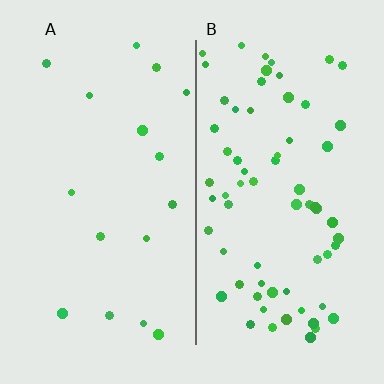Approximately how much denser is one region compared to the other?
Approximately 4.1× — region B over region A.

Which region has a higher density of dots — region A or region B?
B (the right).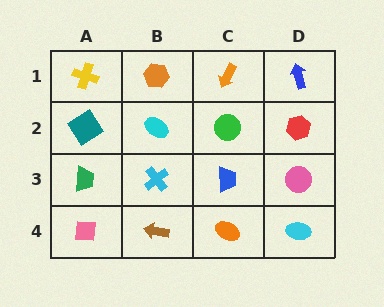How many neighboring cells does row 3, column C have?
4.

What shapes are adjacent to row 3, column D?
A red hexagon (row 2, column D), a cyan ellipse (row 4, column D), a blue trapezoid (row 3, column C).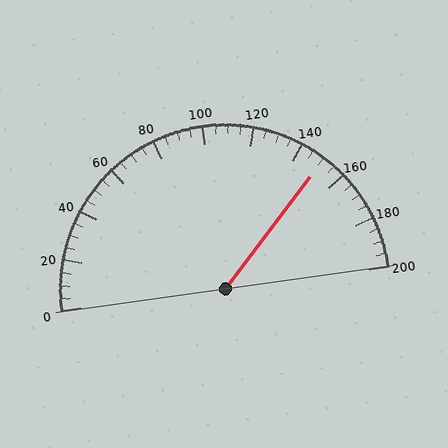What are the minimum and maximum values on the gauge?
The gauge ranges from 0 to 200.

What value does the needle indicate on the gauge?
The needle indicates approximately 150.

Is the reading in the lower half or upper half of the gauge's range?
The reading is in the upper half of the range (0 to 200).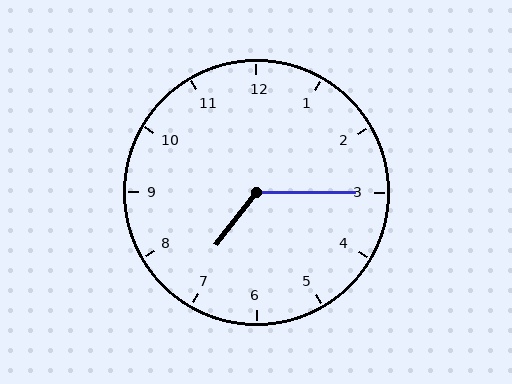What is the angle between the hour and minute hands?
Approximately 128 degrees.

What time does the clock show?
7:15.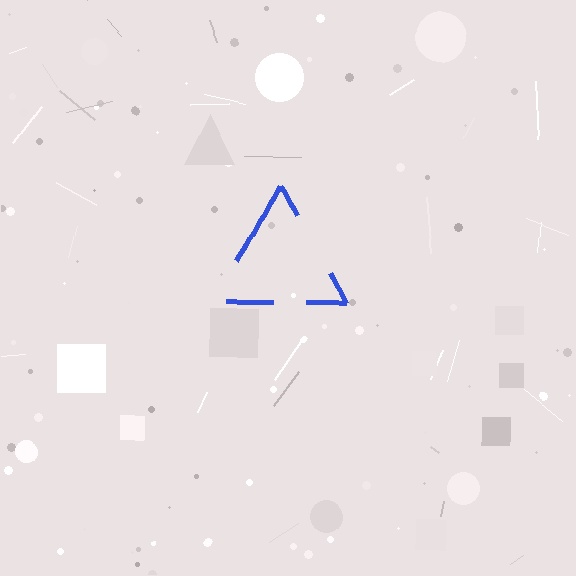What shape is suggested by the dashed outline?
The dashed outline suggests a triangle.